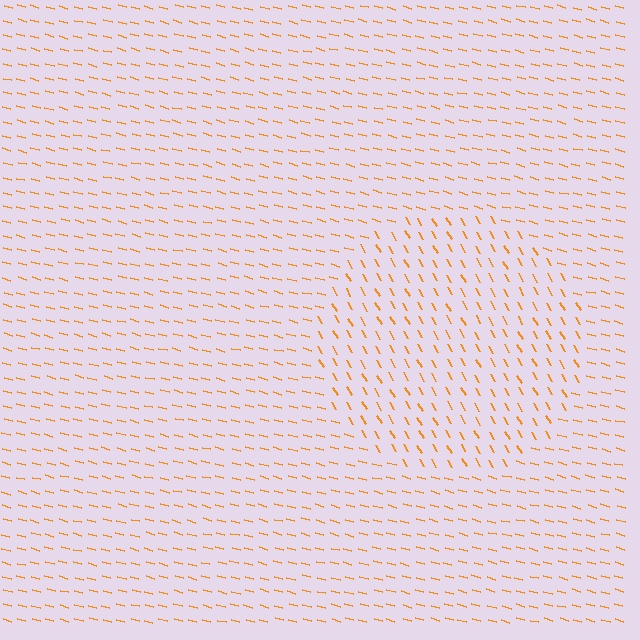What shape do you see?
I see a circle.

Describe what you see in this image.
The image is filled with small orange line segments. A circle region in the image has lines oriented differently from the surrounding lines, creating a visible texture boundary.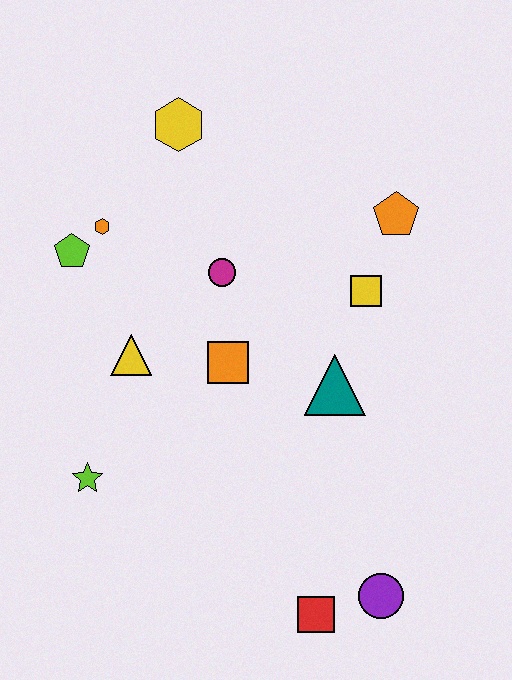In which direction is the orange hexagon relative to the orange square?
The orange hexagon is above the orange square.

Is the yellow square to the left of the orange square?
No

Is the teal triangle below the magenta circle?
Yes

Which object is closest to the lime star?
The yellow triangle is closest to the lime star.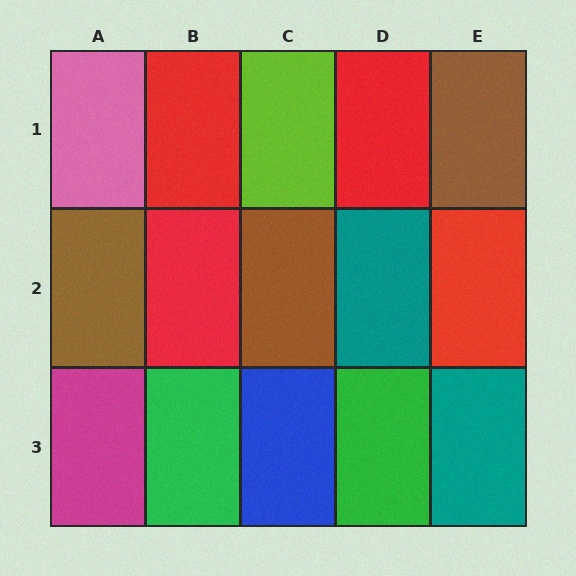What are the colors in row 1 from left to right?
Pink, red, lime, red, brown.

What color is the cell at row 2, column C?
Brown.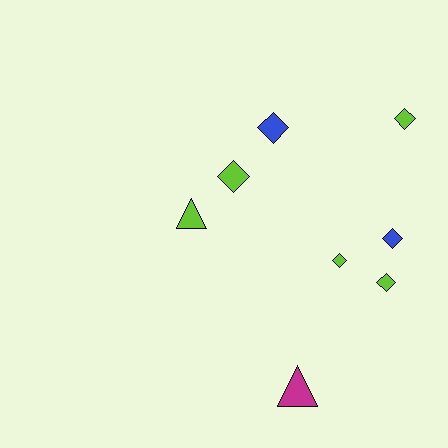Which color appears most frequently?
Lime, with 5 objects.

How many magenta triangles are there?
There is 1 magenta triangle.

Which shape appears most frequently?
Diamond, with 6 objects.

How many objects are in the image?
There are 8 objects.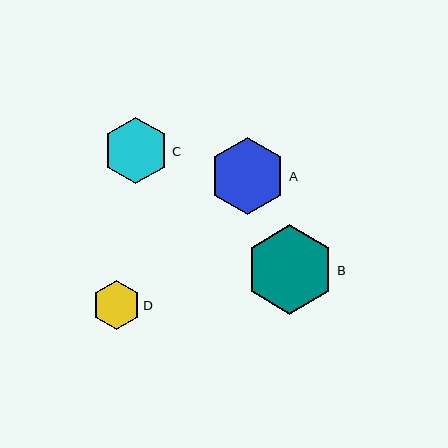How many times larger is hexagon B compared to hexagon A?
Hexagon B is approximately 1.2 times the size of hexagon A.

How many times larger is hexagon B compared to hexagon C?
Hexagon B is approximately 1.3 times the size of hexagon C.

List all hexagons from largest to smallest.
From largest to smallest: B, A, C, D.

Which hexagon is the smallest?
Hexagon D is the smallest with a size of approximately 48 pixels.